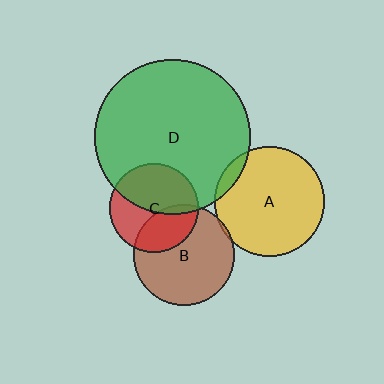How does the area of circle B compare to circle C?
Approximately 1.3 times.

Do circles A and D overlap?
Yes.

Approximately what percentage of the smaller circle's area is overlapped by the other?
Approximately 10%.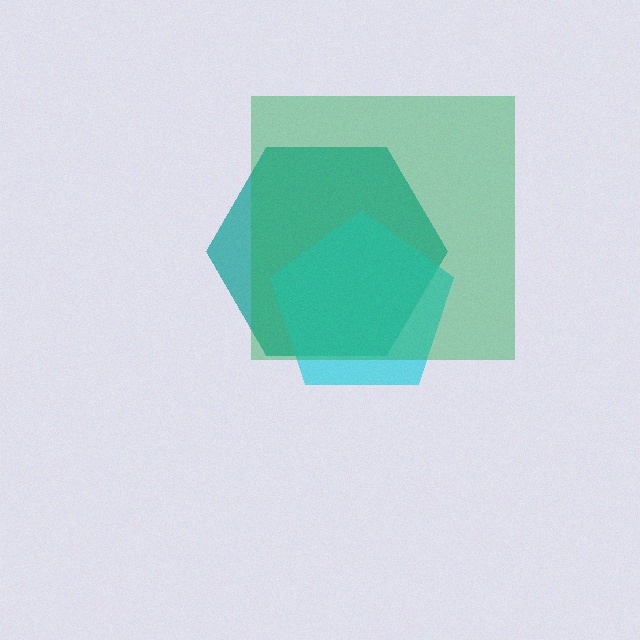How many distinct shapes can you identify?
There are 3 distinct shapes: a teal hexagon, a cyan pentagon, a green square.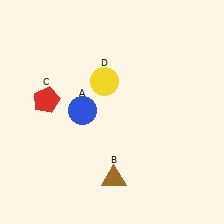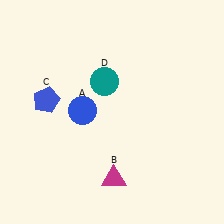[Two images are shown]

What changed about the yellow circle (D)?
In Image 1, D is yellow. In Image 2, it changed to teal.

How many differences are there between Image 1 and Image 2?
There are 3 differences between the two images.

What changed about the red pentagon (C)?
In Image 1, C is red. In Image 2, it changed to blue.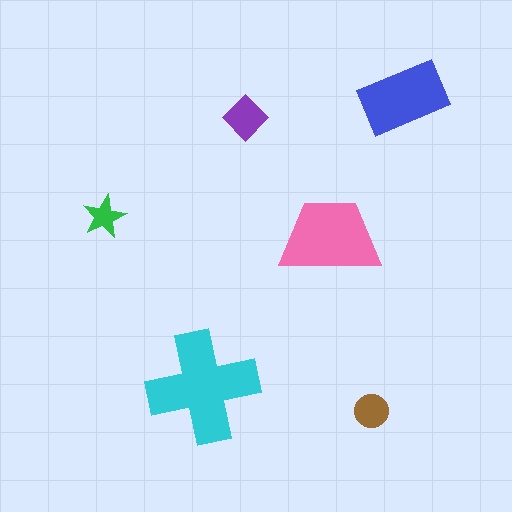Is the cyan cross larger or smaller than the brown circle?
Larger.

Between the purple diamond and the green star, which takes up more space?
The purple diamond.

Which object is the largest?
The cyan cross.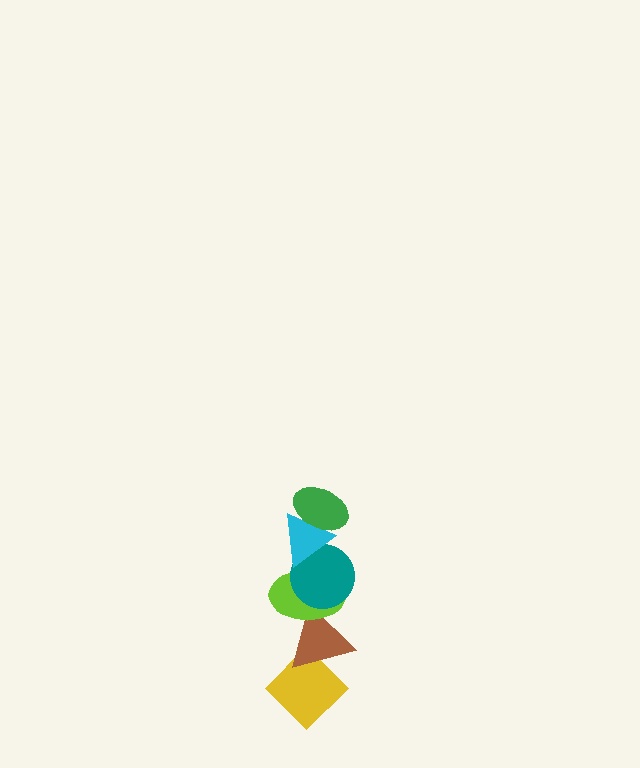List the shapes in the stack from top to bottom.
From top to bottom: the green ellipse, the cyan triangle, the teal circle, the lime ellipse, the brown triangle, the yellow diamond.